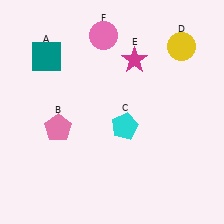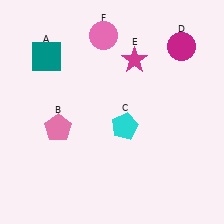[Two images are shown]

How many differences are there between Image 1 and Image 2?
There is 1 difference between the two images.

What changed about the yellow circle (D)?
In Image 1, D is yellow. In Image 2, it changed to magenta.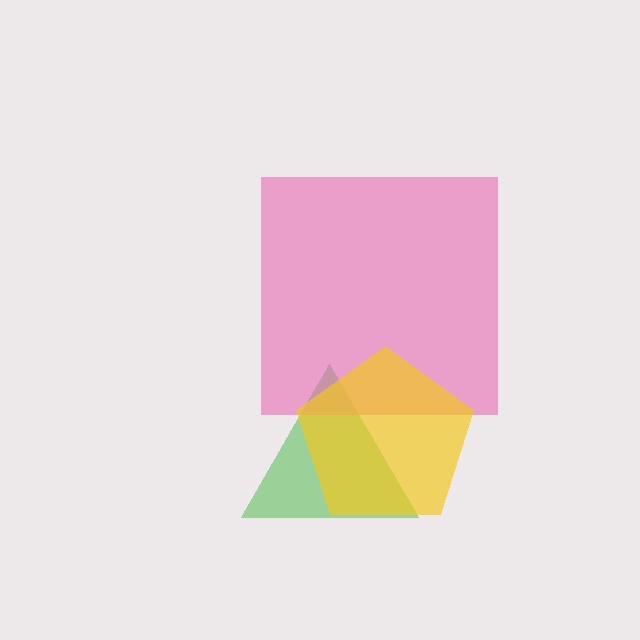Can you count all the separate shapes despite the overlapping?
Yes, there are 3 separate shapes.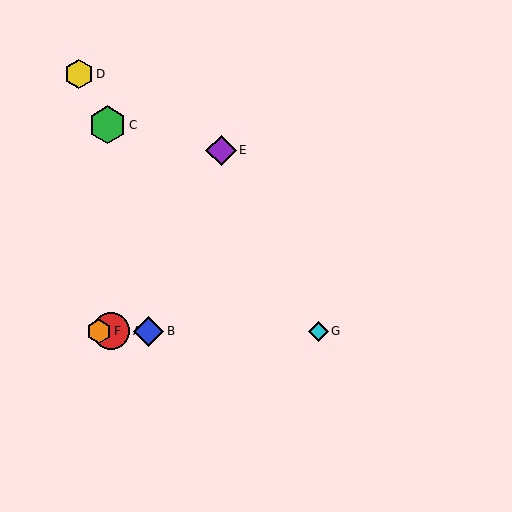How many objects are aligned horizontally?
4 objects (A, B, F, G) are aligned horizontally.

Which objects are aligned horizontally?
Objects A, B, F, G are aligned horizontally.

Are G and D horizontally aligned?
No, G is at y≈331 and D is at y≈74.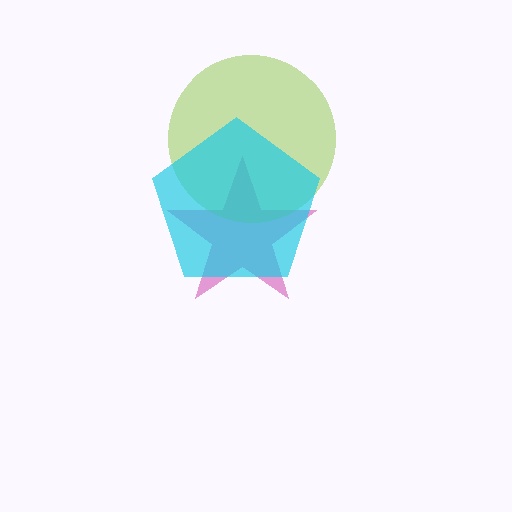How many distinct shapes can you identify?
There are 3 distinct shapes: a magenta star, a lime circle, a cyan pentagon.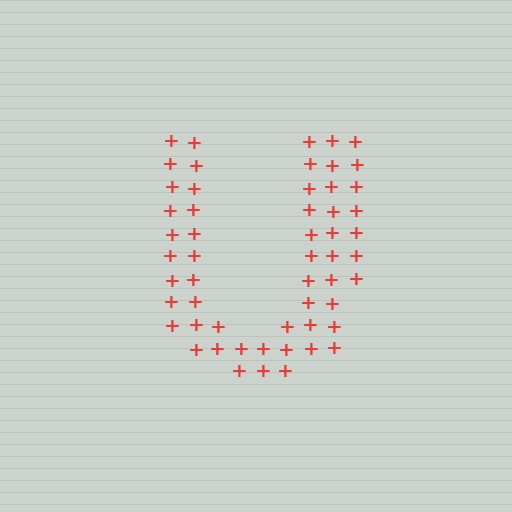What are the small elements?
The small elements are plus signs.